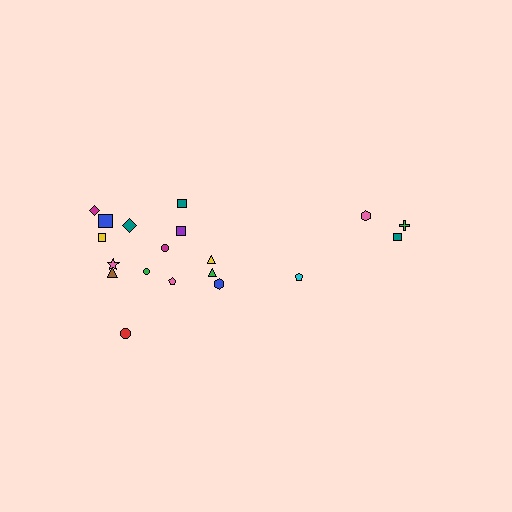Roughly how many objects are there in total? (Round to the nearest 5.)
Roughly 20 objects in total.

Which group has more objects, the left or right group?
The left group.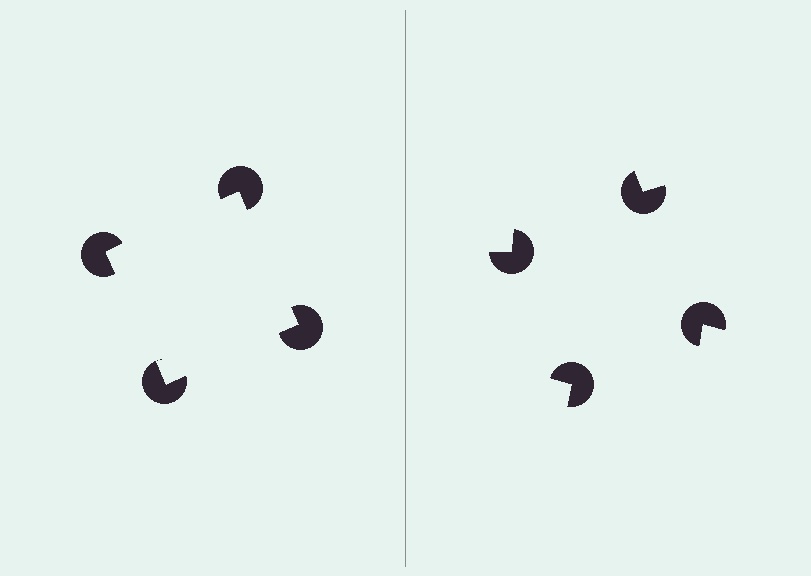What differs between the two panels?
The pac-man discs are positioned identically on both sides; only the wedge orientations differ. On the left they align to a square; on the right they are misaligned.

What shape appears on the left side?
An illusory square.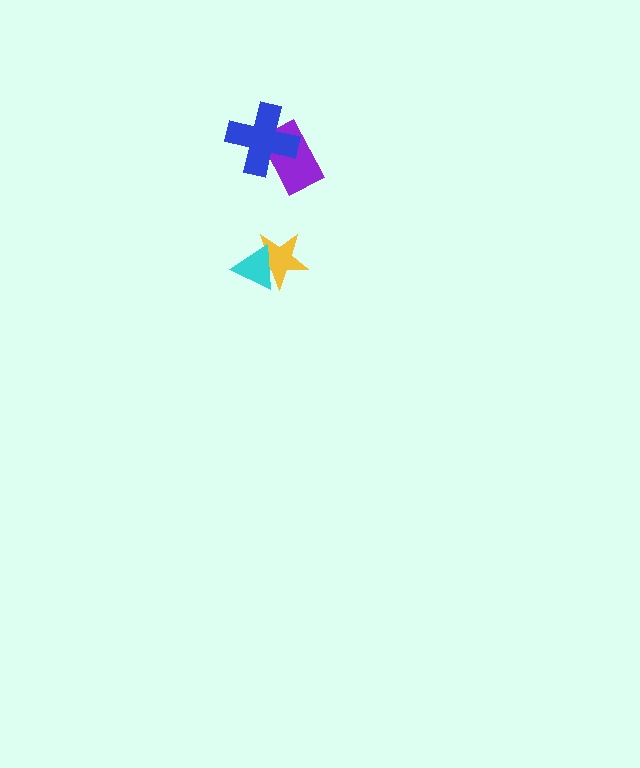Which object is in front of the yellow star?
The cyan triangle is in front of the yellow star.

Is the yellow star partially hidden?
Yes, it is partially covered by another shape.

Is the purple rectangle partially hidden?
Yes, it is partially covered by another shape.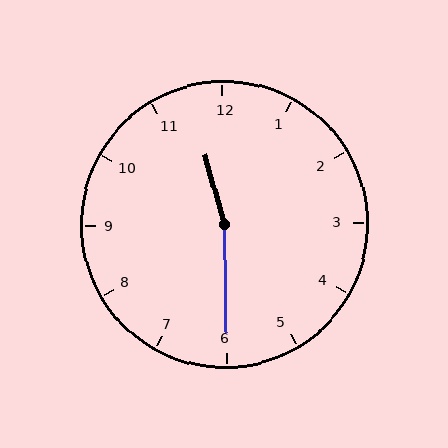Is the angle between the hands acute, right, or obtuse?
It is obtuse.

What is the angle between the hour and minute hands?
Approximately 165 degrees.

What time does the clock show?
11:30.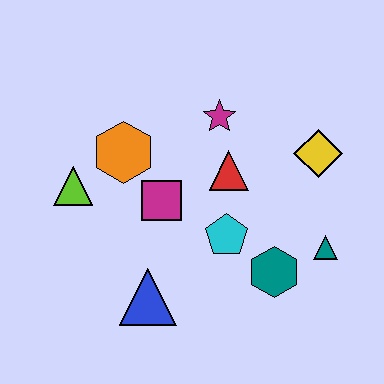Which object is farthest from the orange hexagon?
The teal triangle is farthest from the orange hexagon.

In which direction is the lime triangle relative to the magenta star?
The lime triangle is to the left of the magenta star.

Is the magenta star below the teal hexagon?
No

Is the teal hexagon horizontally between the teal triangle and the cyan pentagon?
Yes